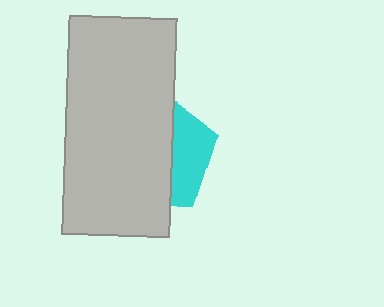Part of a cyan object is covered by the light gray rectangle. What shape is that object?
It is a pentagon.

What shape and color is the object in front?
The object in front is a light gray rectangle.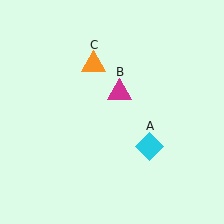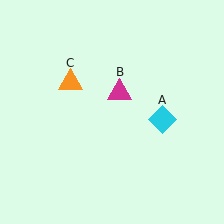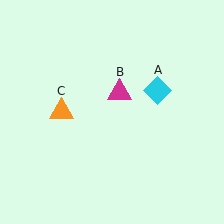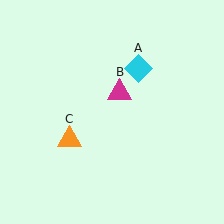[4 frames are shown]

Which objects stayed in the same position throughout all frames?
Magenta triangle (object B) remained stationary.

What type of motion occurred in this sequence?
The cyan diamond (object A), orange triangle (object C) rotated counterclockwise around the center of the scene.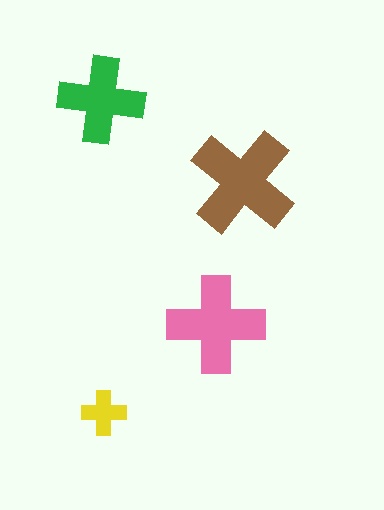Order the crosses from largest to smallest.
the brown one, the pink one, the green one, the yellow one.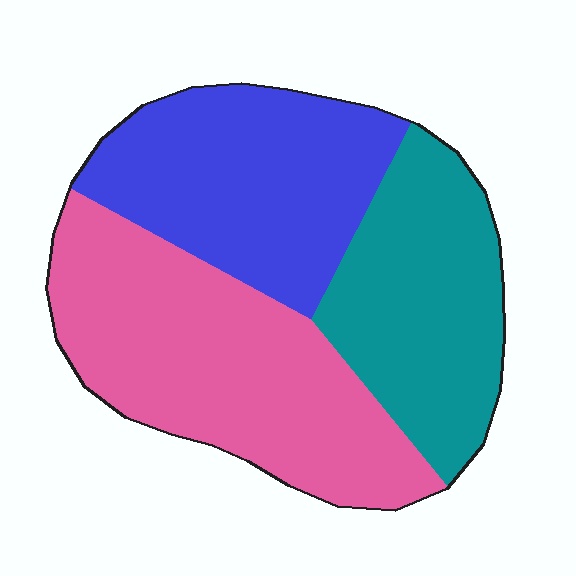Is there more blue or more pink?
Pink.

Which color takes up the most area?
Pink, at roughly 40%.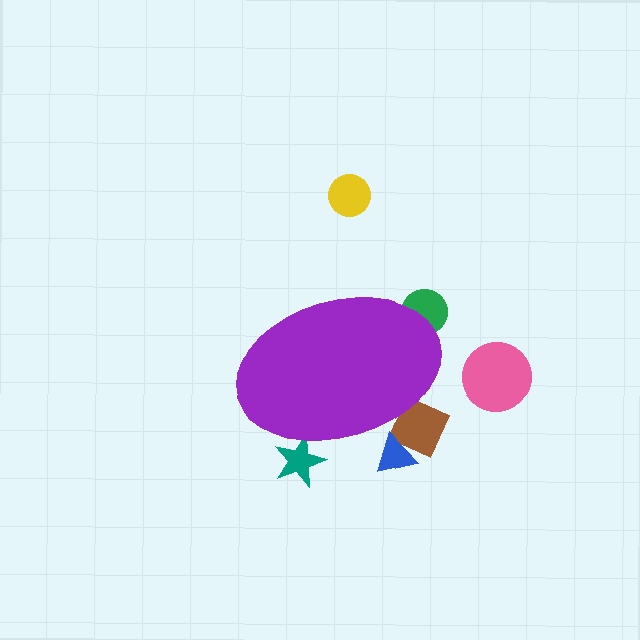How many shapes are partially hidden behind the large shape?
4 shapes are partially hidden.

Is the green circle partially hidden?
Yes, the green circle is partially hidden behind the purple ellipse.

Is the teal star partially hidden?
Yes, the teal star is partially hidden behind the purple ellipse.